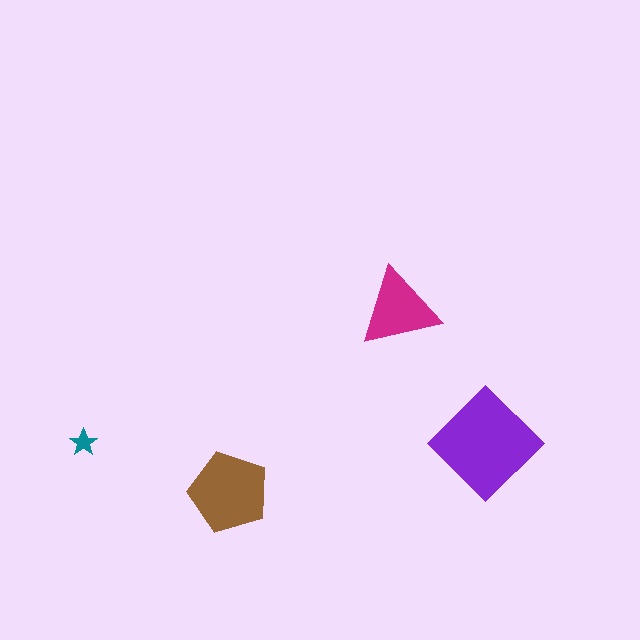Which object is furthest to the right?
The purple diamond is rightmost.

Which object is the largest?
The purple diamond.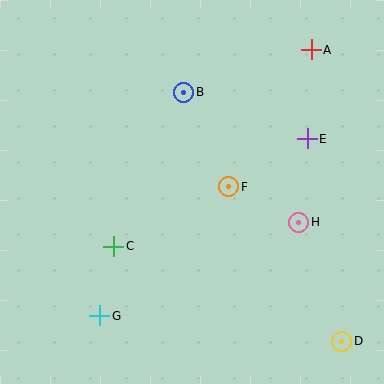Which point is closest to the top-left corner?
Point B is closest to the top-left corner.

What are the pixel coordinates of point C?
Point C is at (114, 246).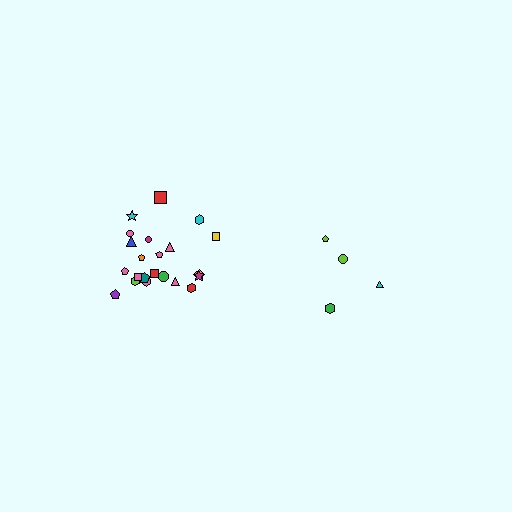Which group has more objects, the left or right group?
The left group.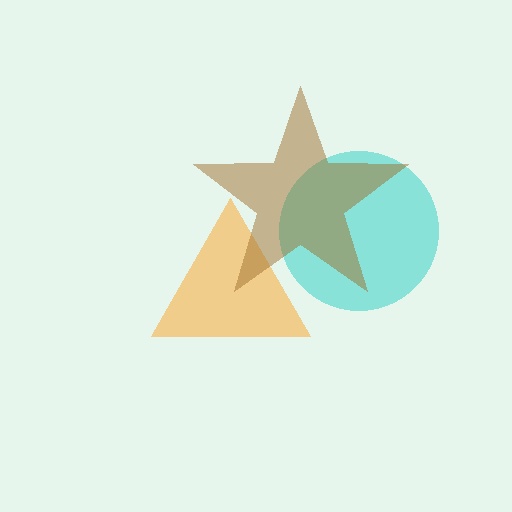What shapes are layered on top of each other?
The layered shapes are: an orange triangle, a cyan circle, a brown star.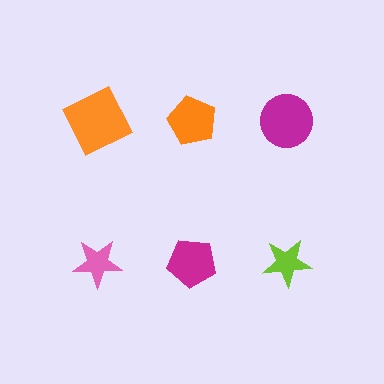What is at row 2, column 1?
A pink star.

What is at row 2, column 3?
A lime star.